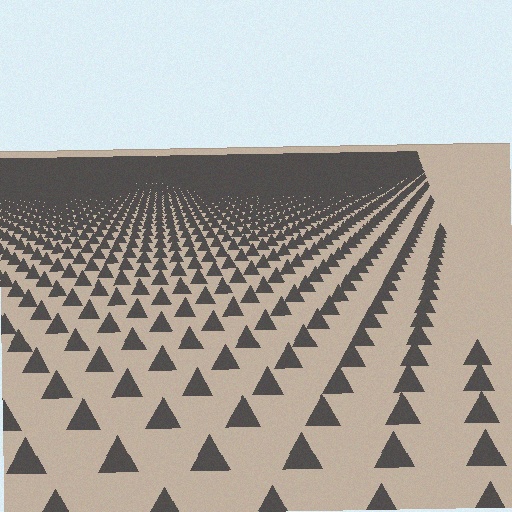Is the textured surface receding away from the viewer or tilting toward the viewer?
The surface is receding away from the viewer. Texture elements get smaller and denser toward the top.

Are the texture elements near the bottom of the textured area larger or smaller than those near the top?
Larger. Near the bottom, elements are closer to the viewer and appear at a bigger on-screen size.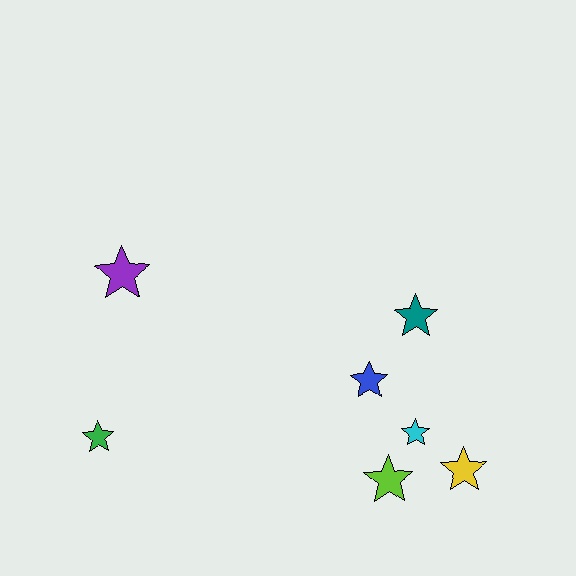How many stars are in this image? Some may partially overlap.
There are 7 stars.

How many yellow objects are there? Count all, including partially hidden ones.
There is 1 yellow object.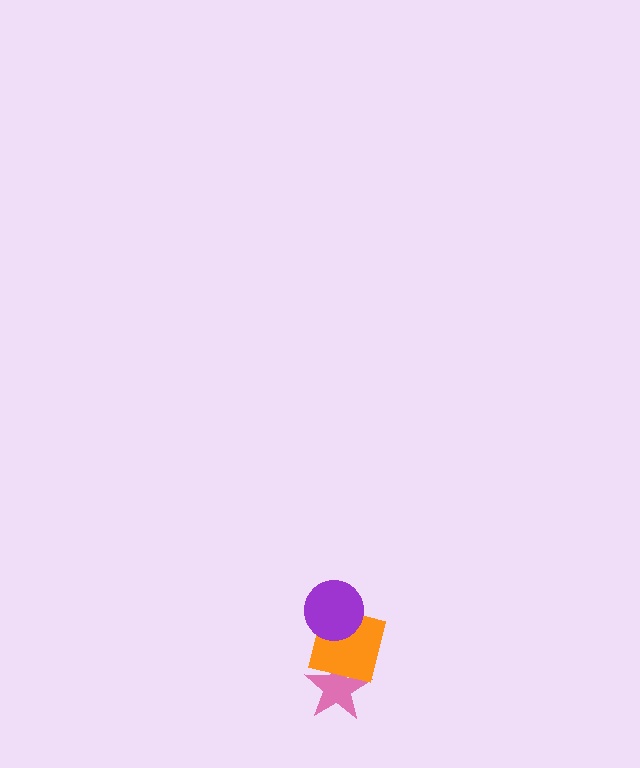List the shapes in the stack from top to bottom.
From top to bottom: the purple circle, the orange square, the pink star.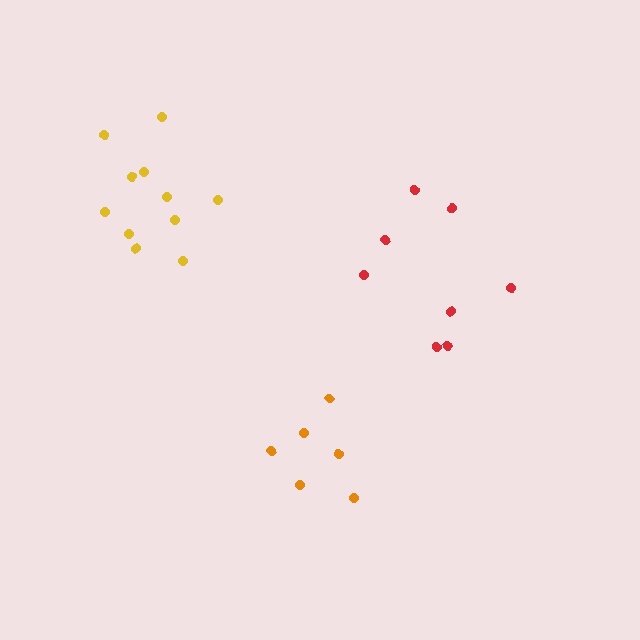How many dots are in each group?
Group 1: 8 dots, Group 2: 6 dots, Group 3: 11 dots (25 total).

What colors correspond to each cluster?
The clusters are colored: red, orange, yellow.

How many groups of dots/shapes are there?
There are 3 groups.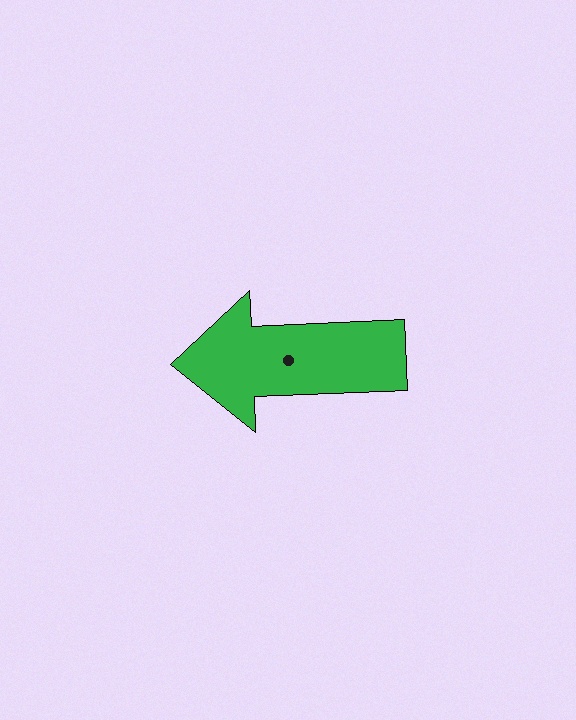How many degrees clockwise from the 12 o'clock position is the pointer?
Approximately 268 degrees.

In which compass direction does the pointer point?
West.